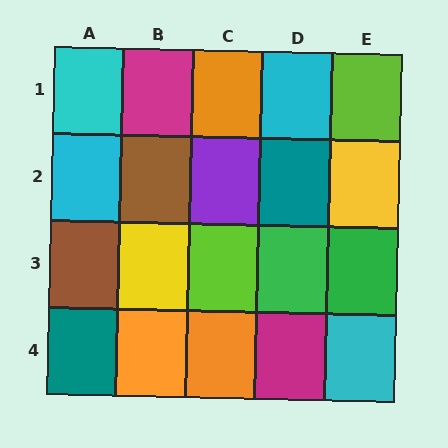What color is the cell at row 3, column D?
Green.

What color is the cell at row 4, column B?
Orange.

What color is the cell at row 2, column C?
Purple.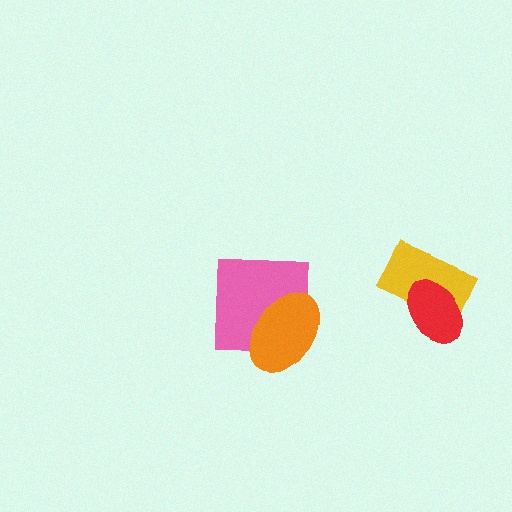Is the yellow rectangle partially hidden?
Yes, it is partially covered by another shape.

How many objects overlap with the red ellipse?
1 object overlaps with the red ellipse.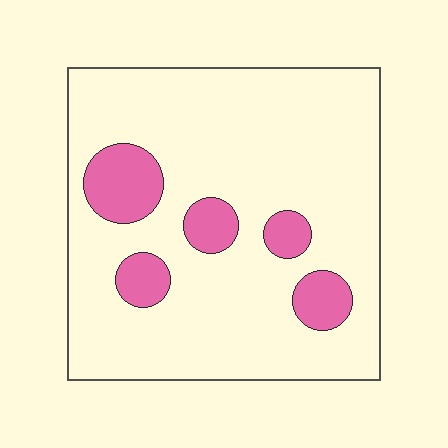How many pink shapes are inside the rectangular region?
5.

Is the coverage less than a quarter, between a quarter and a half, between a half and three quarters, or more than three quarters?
Less than a quarter.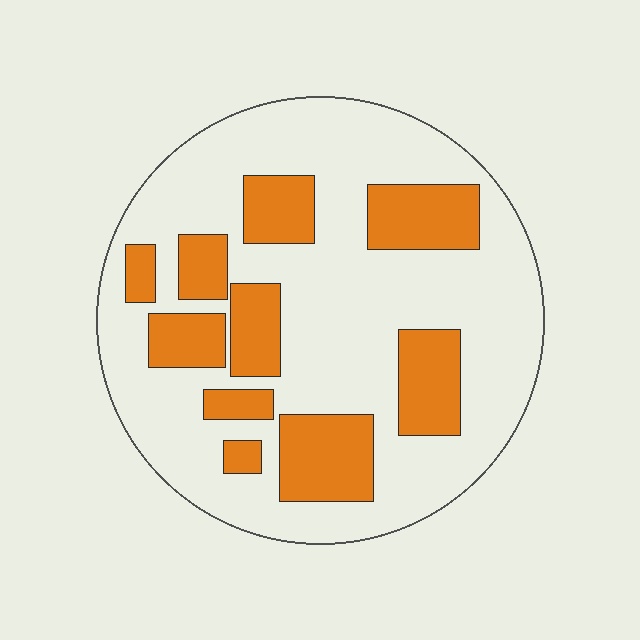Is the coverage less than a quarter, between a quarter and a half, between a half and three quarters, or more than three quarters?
Between a quarter and a half.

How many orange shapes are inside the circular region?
10.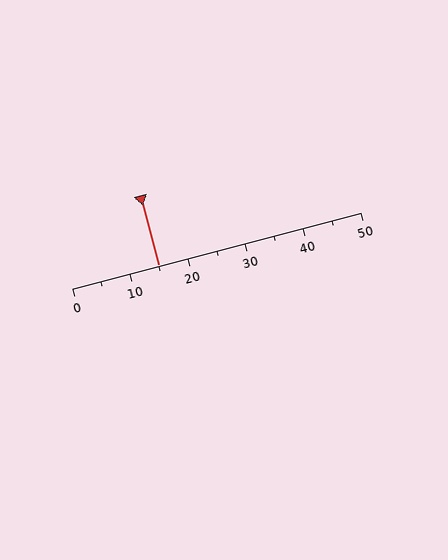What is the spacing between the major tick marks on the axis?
The major ticks are spaced 10 apart.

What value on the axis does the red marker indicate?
The marker indicates approximately 15.